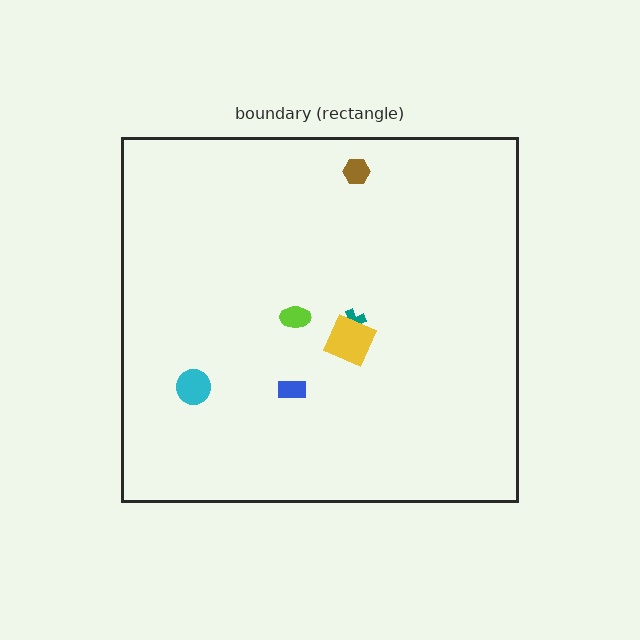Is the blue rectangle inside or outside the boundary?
Inside.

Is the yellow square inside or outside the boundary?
Inside.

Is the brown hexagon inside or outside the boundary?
Inside.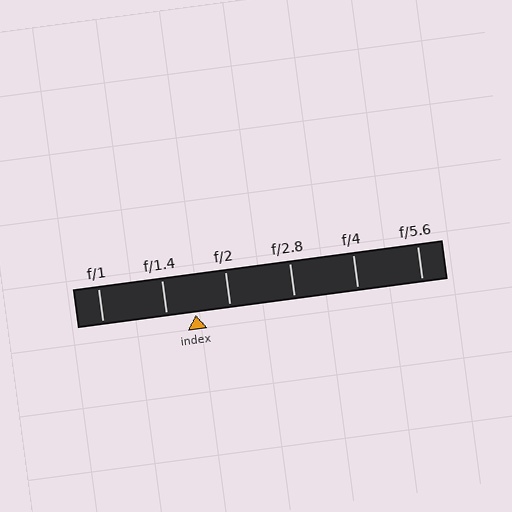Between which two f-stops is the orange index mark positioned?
The index mark is between f/1.4 and f/2.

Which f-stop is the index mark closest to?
The index mark is closest to f/1.4.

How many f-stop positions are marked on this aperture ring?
There are 6 f-stop positions marked.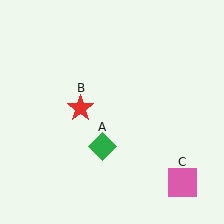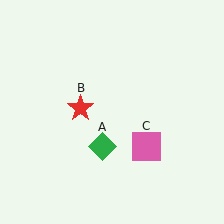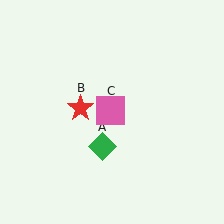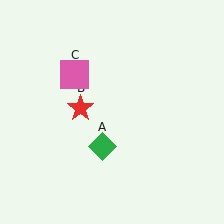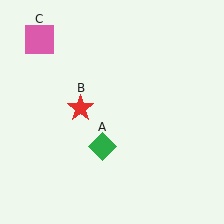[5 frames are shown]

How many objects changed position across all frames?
1 object changed position: pink square (object C).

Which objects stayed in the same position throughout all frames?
Green diamond (object A) and red star (object B) remained stationary.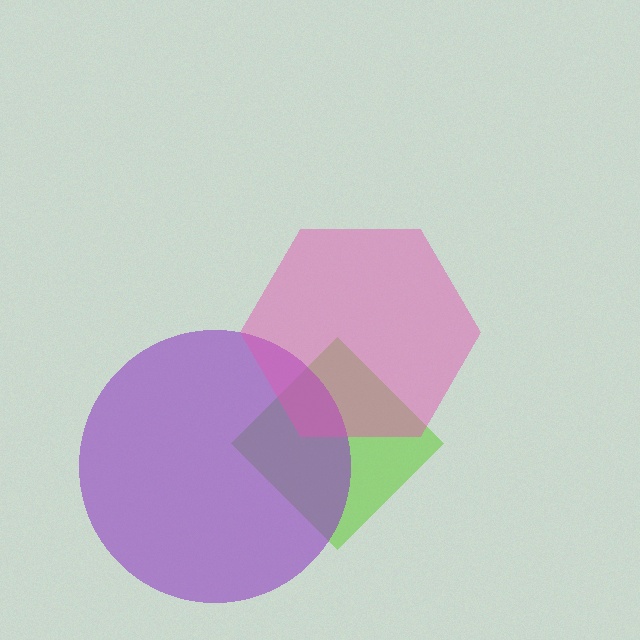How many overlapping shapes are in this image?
There are 3 overlapping shapes in the image.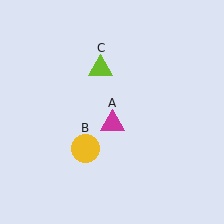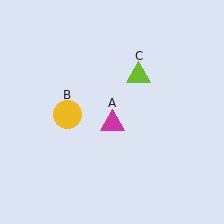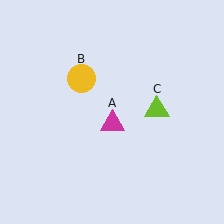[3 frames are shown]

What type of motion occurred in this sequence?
The yellow circle (object B), lime triangle (object C) rotated clockwise around the center of the scene.